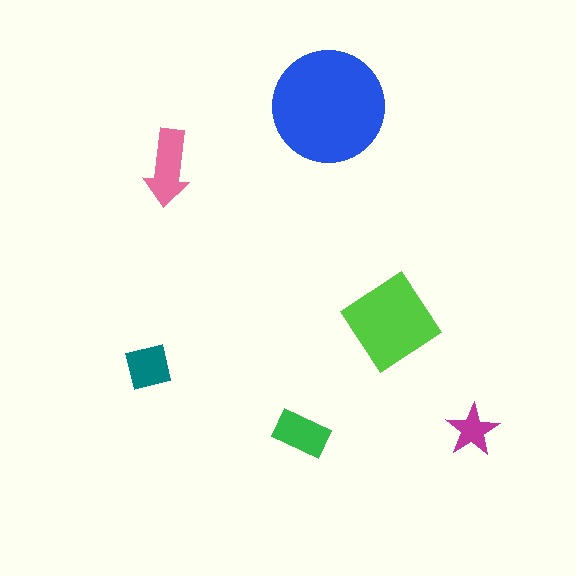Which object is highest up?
The blue circle is topmost.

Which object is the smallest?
The magenta star.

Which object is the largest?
The blue circle.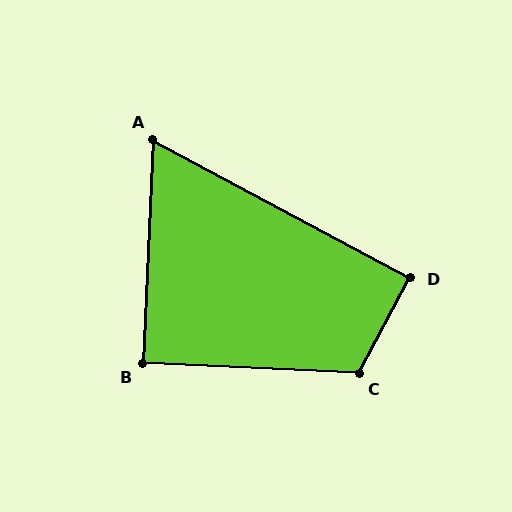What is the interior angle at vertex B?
Approximately 90 degrees (approximately right).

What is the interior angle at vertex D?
Approximately 90 degrees (approximately right).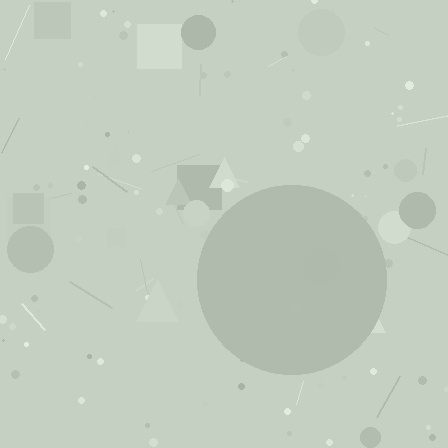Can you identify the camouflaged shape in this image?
The camouflaged shape is a circle.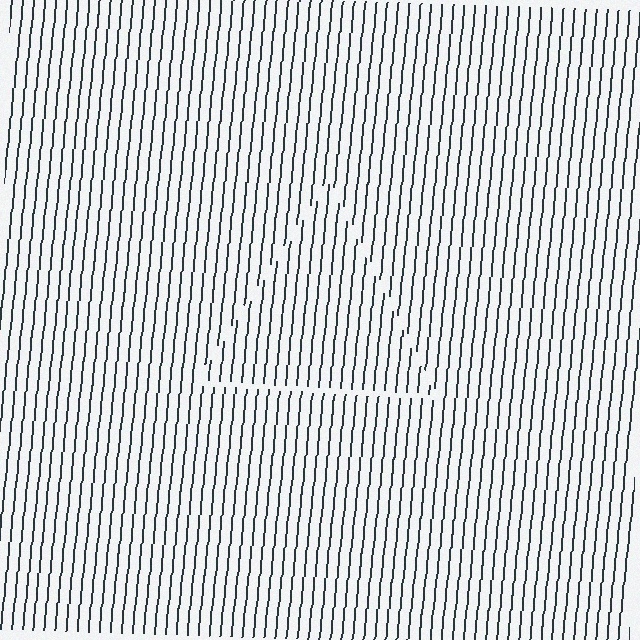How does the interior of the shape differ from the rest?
The interior of the shape contains the same grating, shifted by half a period — the contour is defined by the phase discontinuity where line-ends from the inner and outer gratings abut.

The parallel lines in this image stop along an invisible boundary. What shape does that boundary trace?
An illusory triangle. The interior of the shape contains the same grating, shifted by half a period — the contour is defined by the phase discontinuity where line-ends from the inner and outer gratings abut.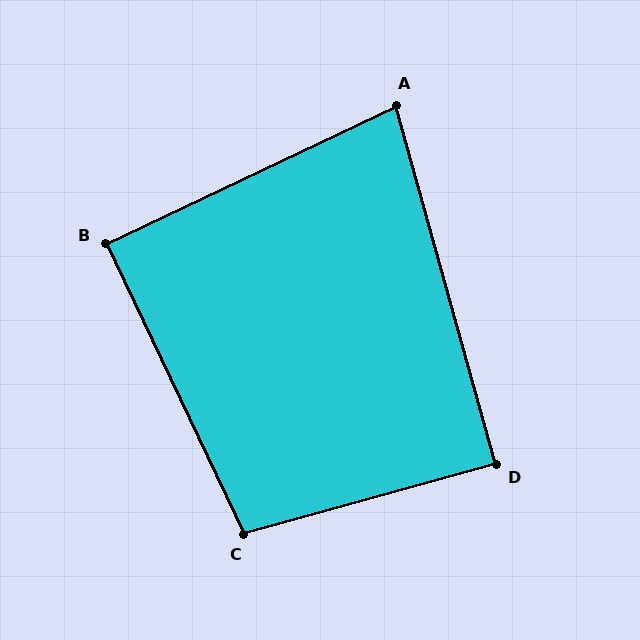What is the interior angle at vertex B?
Approximately 90 degrees (approximately right).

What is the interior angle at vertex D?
Approximately 90 degrees (approximately right).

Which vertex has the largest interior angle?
C, at approximately 100 degrees.